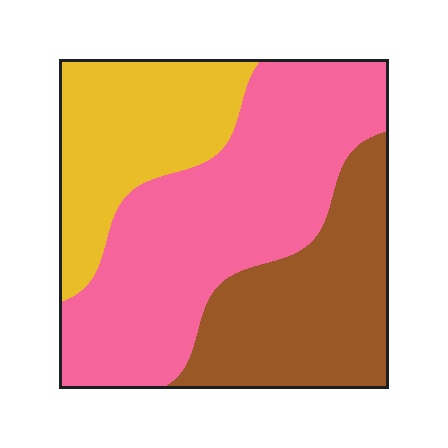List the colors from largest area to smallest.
From largest to smallest: pink, brown, yellow.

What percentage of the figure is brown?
Brown takes up between a quarter and a half of the figure.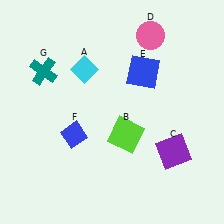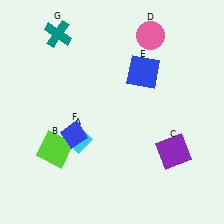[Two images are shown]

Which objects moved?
The objects that moved are: the cyan diamond (A), the lime square (B), the teal cross (G).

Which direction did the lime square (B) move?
The lime square (B) moved left.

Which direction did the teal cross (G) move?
The teal cross (G) moved up.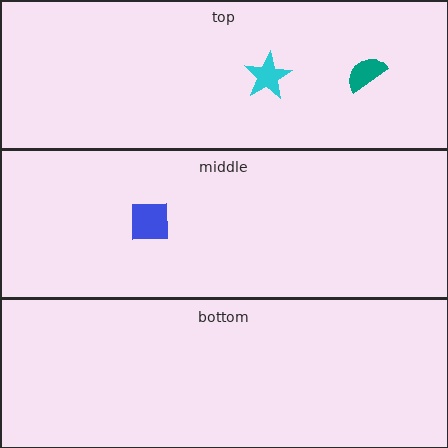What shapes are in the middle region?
The blue square.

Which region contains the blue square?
The middle region.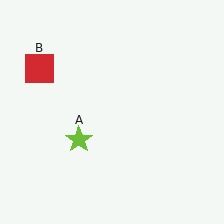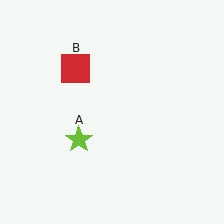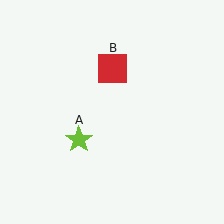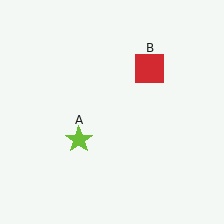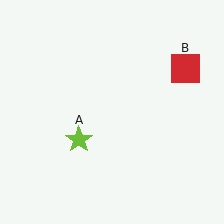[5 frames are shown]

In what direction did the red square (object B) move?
The red square (object B) moved right.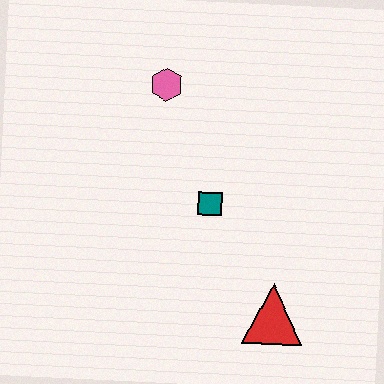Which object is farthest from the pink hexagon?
The red triangle is farthest from the pink hexagon.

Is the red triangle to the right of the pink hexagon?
Yes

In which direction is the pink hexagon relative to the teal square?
The pink hexagon is above the teal square.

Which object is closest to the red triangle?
The teal square is closest to the red triangle.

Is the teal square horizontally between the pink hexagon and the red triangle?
Yes